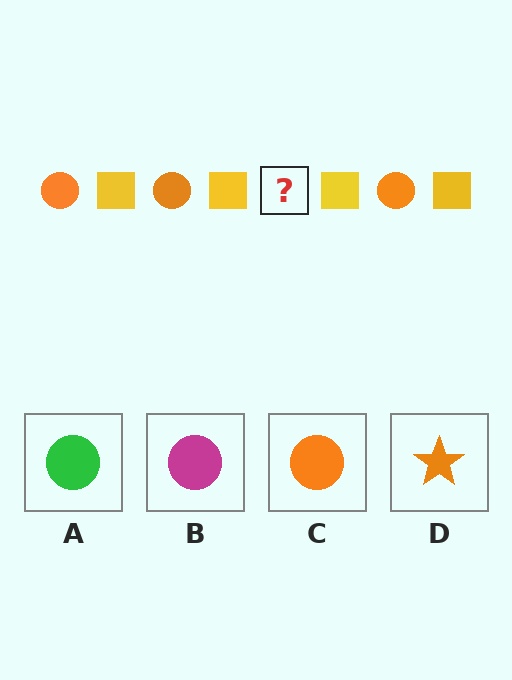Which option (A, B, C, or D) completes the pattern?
C.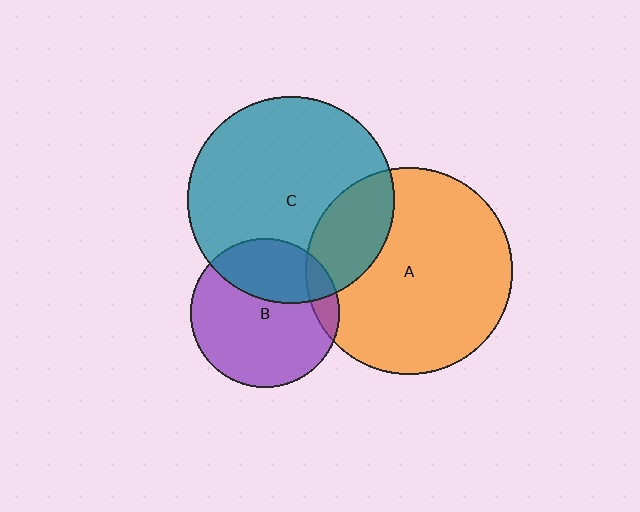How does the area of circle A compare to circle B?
Approximately 1.9 times.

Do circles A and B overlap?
Yes.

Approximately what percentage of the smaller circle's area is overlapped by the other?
Approximately 10%.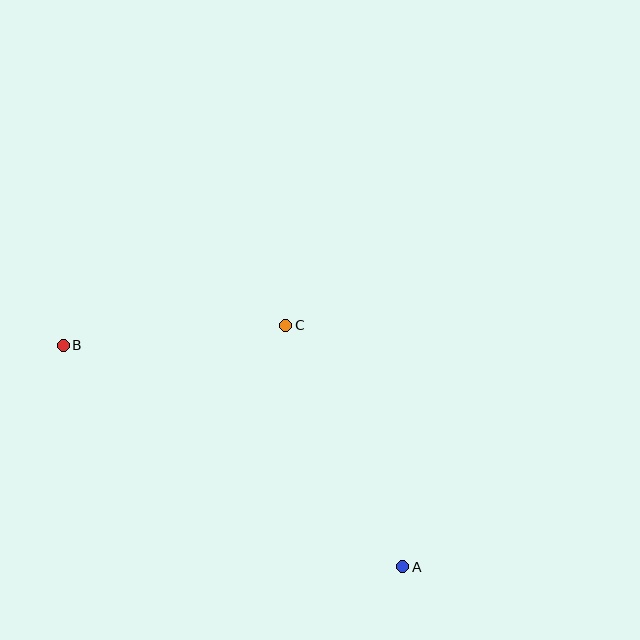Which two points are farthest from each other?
Points A and B are farthest from each other.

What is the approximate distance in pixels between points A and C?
The distance between A and C is approximately 268 pixels.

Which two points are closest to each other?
Points B and C are closest to each other.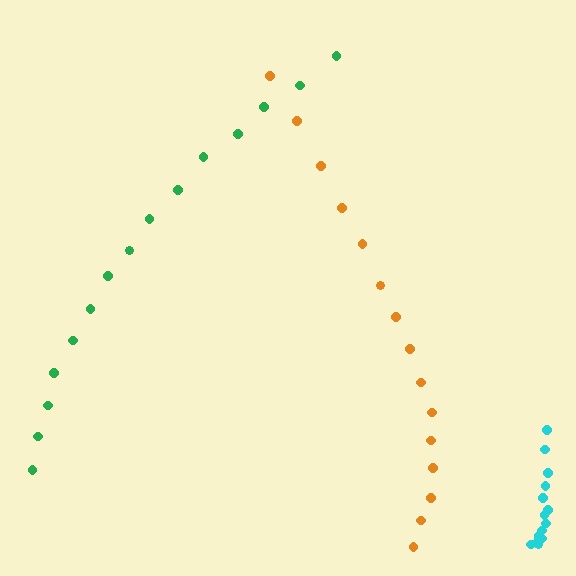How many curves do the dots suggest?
There are 3 distinct paths.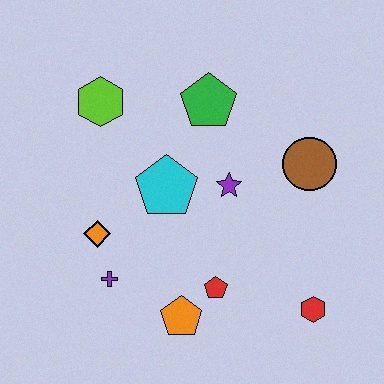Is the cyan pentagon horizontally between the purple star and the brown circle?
No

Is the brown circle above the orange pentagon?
Yes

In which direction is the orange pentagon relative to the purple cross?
The orange pentagon is to the right of the purple cross.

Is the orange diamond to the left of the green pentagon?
Yes